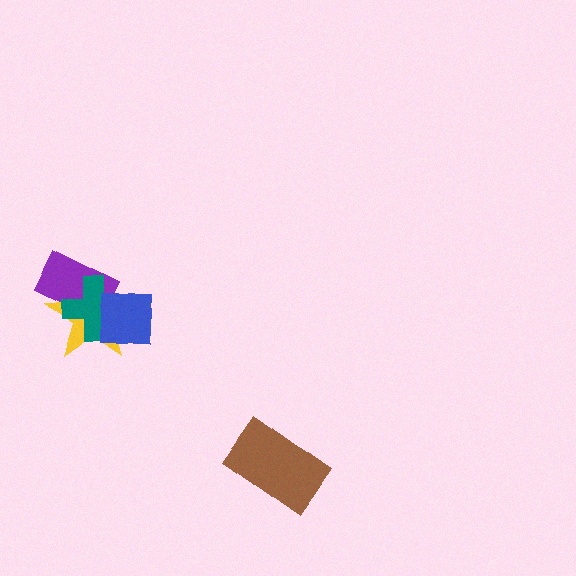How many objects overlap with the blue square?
3 objects overlap with the blue square.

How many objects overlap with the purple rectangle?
3 objects overlap with the purple rectangle.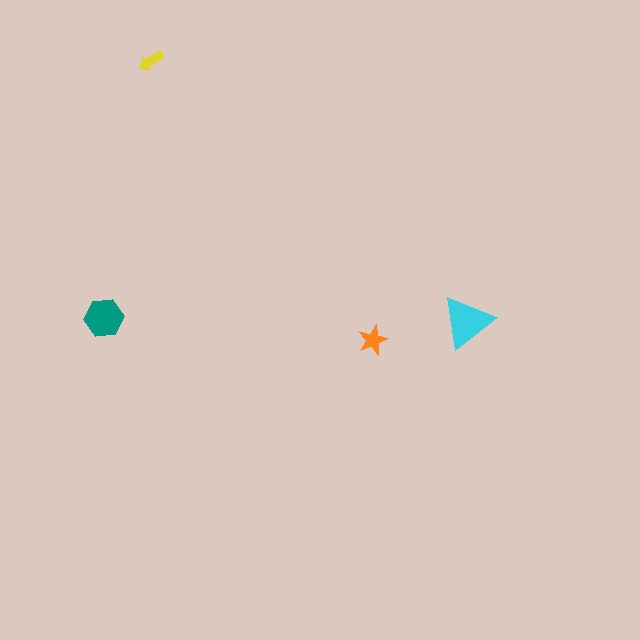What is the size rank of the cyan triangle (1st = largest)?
1st.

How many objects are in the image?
There are 4 objects in the image.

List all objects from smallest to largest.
The yellow arrow, the orange star, the teal hexagon, the cyan triangle.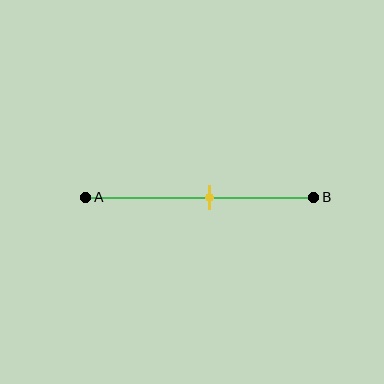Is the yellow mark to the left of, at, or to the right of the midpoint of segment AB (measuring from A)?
The yellow mark is to the right of the midpoint of segment AB.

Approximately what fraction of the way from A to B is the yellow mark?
The yellow mark is approximately 55% of the way from A to B.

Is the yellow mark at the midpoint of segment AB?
No, the mark is at about 55% from A, not at the 50% midpoint.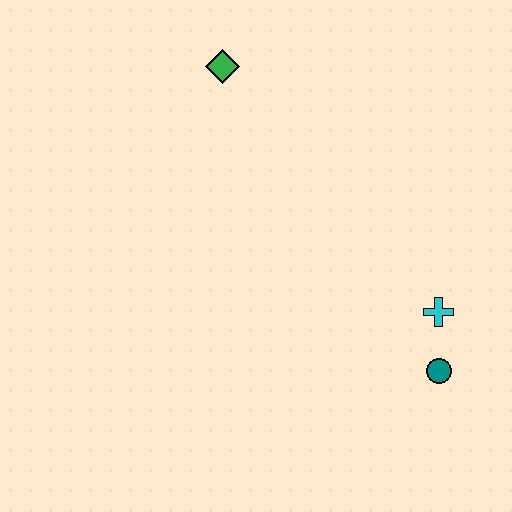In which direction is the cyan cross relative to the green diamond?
The cyan cross is below the green diamond.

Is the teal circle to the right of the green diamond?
Yes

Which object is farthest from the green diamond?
The teal circle is farthest from the green diamond.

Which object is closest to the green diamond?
The cyan cross is closest to the green diamond.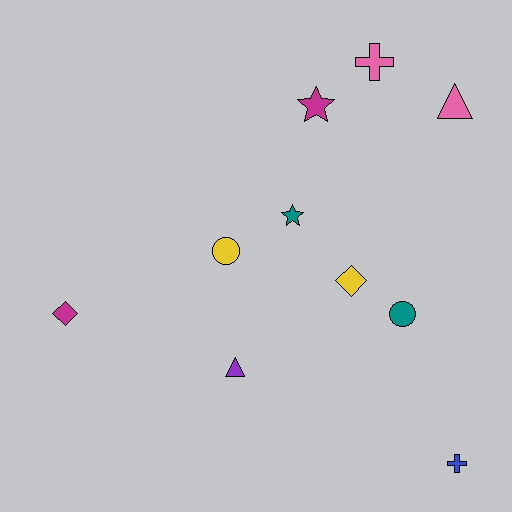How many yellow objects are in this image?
There are 2 yellow objects.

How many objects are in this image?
There are 10 objects.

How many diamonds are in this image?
There are 2 diamonds.